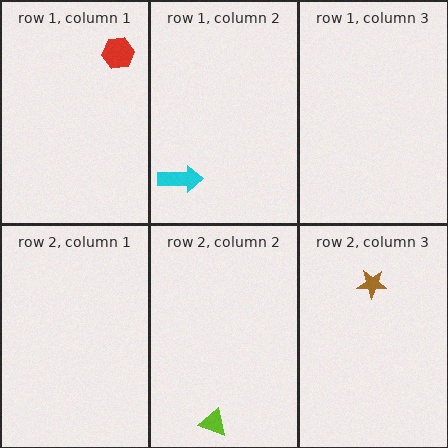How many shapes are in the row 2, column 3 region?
1.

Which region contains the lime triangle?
The row 2, column 2 region.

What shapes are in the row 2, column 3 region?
The brown star.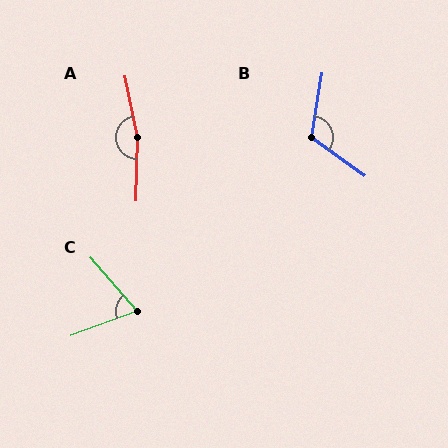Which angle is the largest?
A, at approximately 167 degrees.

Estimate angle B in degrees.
Approximately 116 degrees.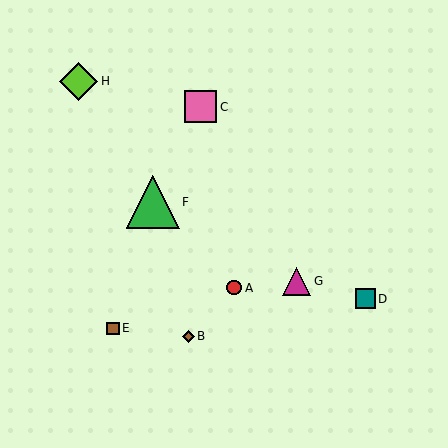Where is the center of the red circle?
The center of the red circle is at (234, 288).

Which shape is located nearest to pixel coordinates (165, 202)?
The green triangle (labeled F) at (153, 202) is nearest to that location.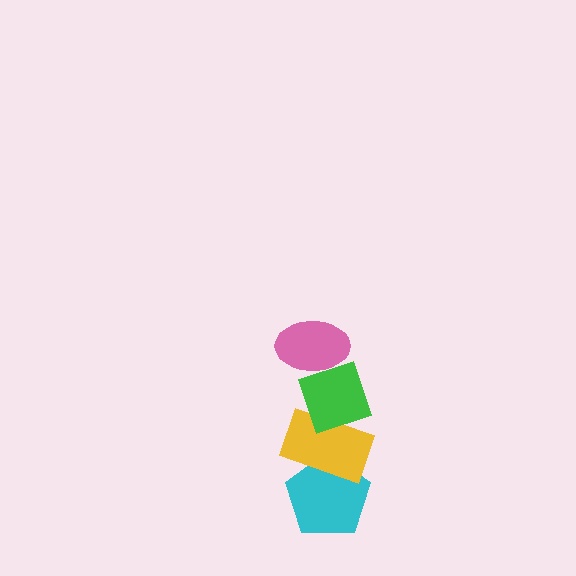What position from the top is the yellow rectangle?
The yellow rectangle is 3rd from the top.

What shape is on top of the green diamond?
The pink ellipse is on top of the green diamond.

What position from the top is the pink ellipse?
The pink ellipse is 1st from the top.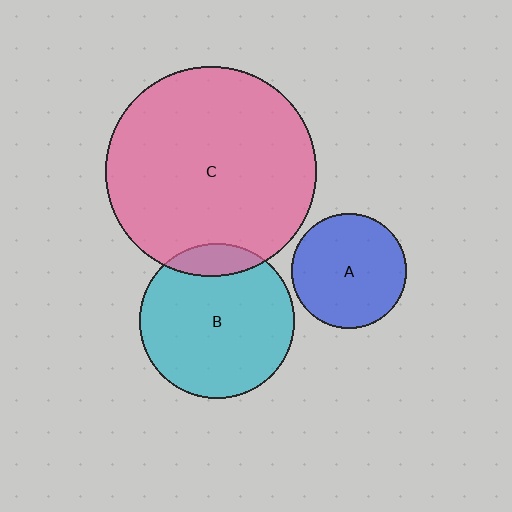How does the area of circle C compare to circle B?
Approximately 1.8 times.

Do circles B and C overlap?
Yes.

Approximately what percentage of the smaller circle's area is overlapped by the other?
Approximately 10%.